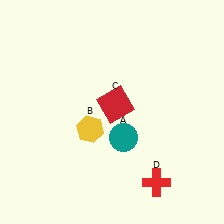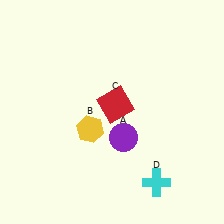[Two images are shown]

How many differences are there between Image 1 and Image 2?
There are 2 differences between the two images.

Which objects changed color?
A changed from teal to purple. D changed from red to cyan.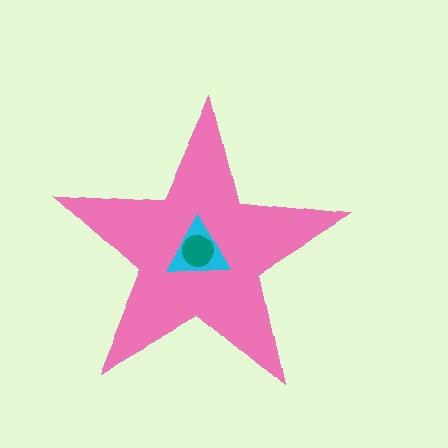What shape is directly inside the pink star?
The cyan triangle.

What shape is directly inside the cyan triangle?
The teal circle.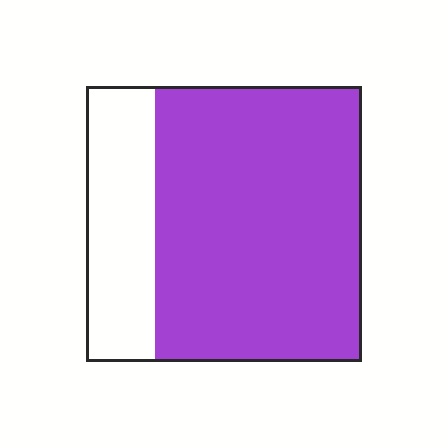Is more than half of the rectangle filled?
Yes.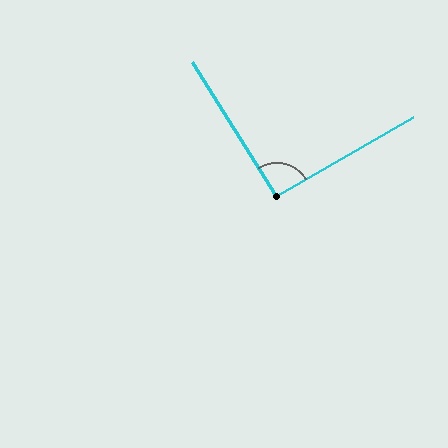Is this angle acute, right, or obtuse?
It is approximately a right angle.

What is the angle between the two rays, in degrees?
Approximately 92 degrees.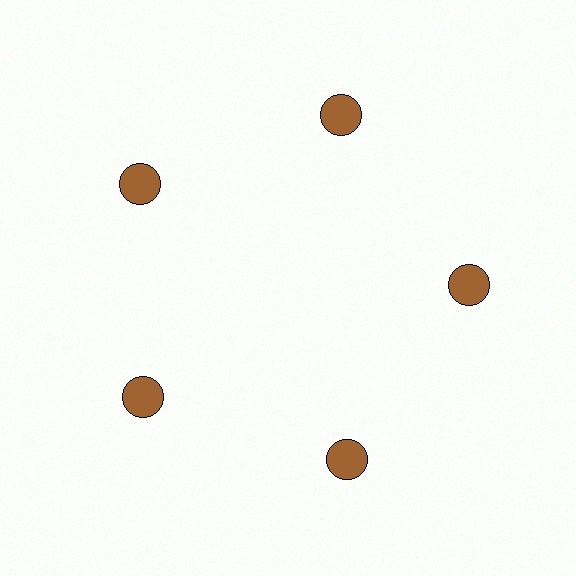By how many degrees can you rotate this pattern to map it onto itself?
The pattern maps onto itself every 72 degrees of rotation.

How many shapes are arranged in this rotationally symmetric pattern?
There are 5 shapes, arranged in 5 groups of 1.